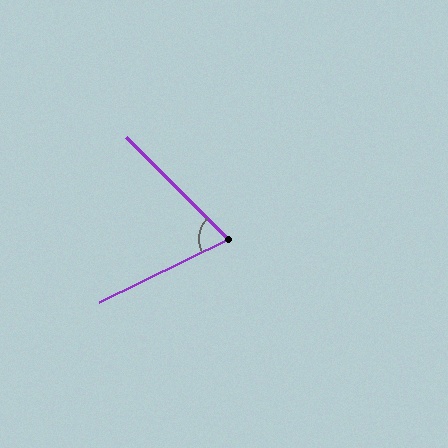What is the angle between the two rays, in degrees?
Approximately 71 degrees.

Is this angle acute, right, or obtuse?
It is acute.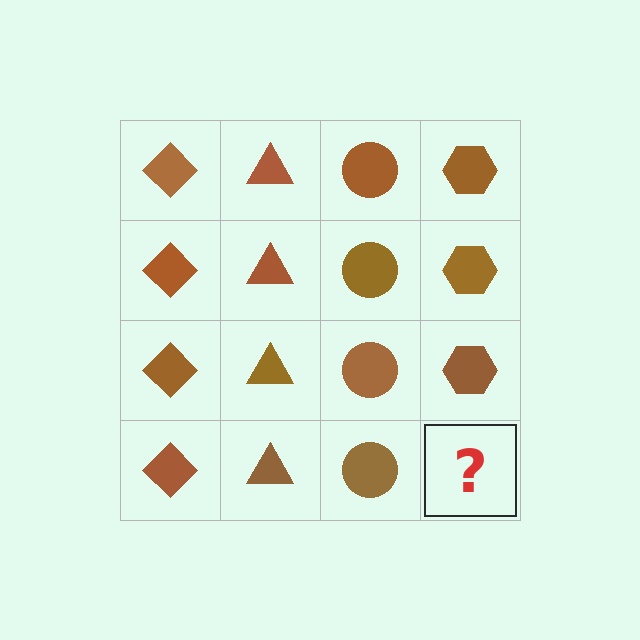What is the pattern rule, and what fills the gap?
The rule is that each column has a consistent shape. The gap should be filled with a brown hexagon.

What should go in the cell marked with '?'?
The missing cell should contain a brown hexagon.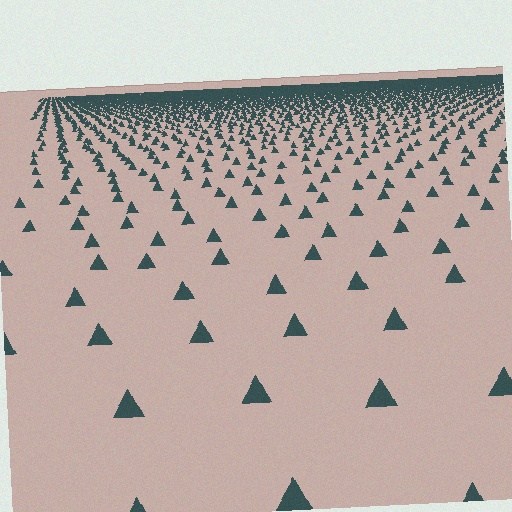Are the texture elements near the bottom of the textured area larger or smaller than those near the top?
Larger. Near the bottom, elements are closer to the viewer and appear at a bigger on-screen size.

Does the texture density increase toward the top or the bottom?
Density increases toward the top.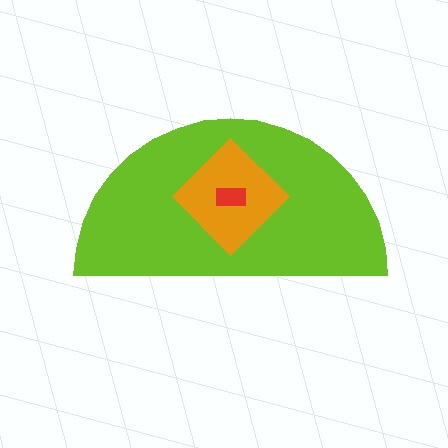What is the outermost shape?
The lime semicircle.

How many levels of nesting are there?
3.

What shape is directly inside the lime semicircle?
The orange diamond.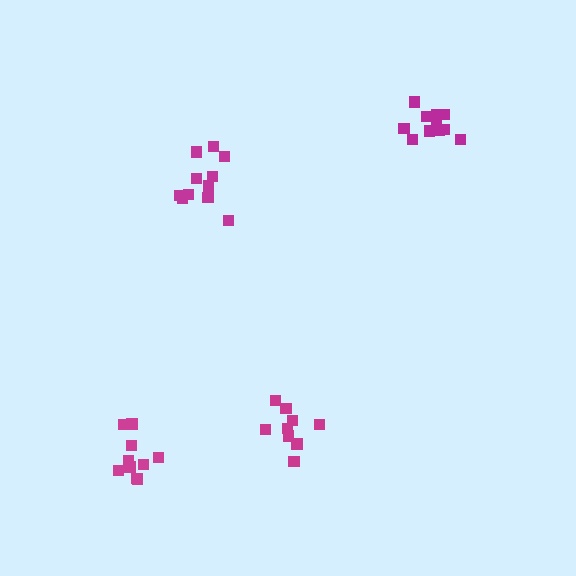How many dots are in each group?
Group 1: 11 dots, Group 2: 9 dots, Group 3: 11 dots, Group 4: 11 dots (42 total).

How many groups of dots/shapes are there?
There are 4 groups.